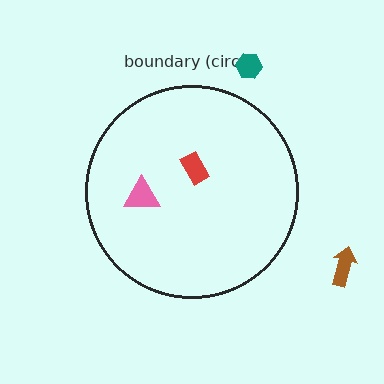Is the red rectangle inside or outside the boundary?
Inside.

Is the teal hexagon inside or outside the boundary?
Outside.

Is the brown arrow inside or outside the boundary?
Outside.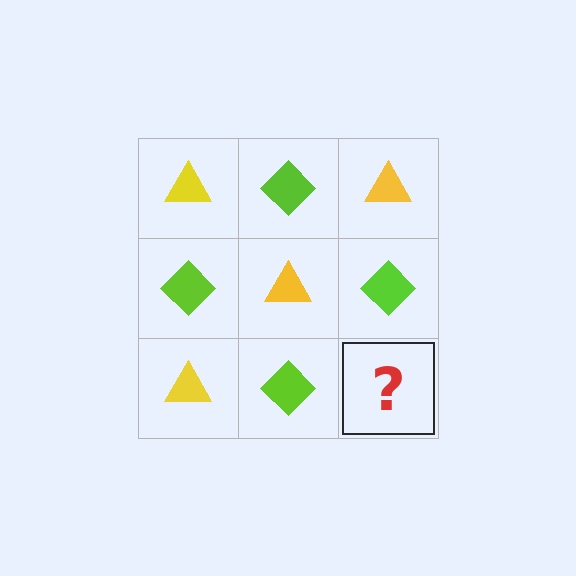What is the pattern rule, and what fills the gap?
The rule is that it alternates yellow triangle and lime diamond in a checkerboard pattern. The gap should be filled with a yellow triangle.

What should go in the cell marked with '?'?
The missing cell should contain a yellow triangle.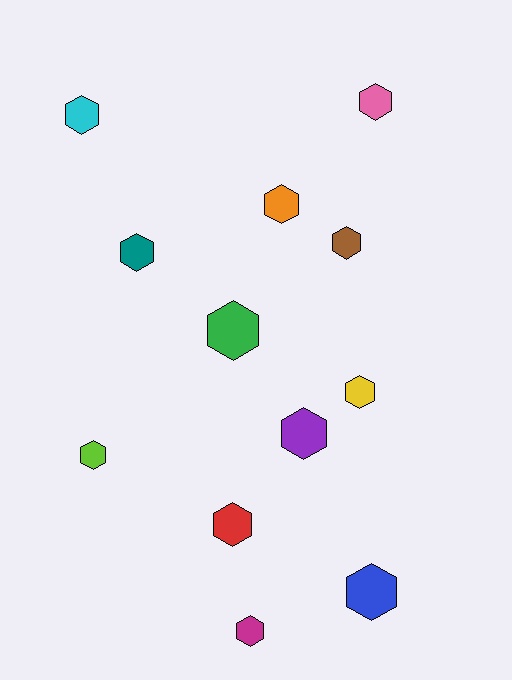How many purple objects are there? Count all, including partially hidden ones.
There is 1 purple object.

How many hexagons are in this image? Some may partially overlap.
There are 12 hexagons.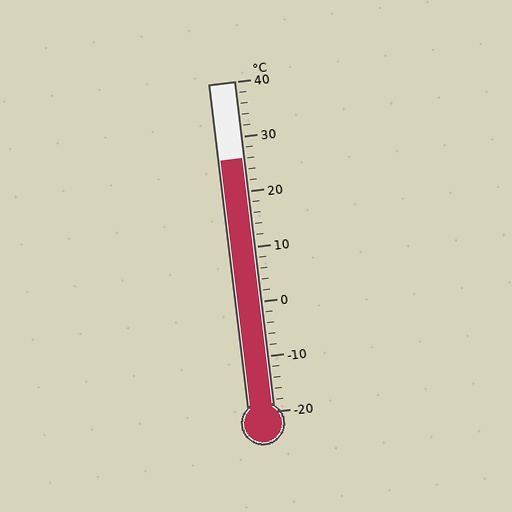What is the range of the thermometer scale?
The thermometer scale ranges from -20°C to 40°C.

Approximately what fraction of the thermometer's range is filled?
The thermometer is filled to approximately 75% of its range.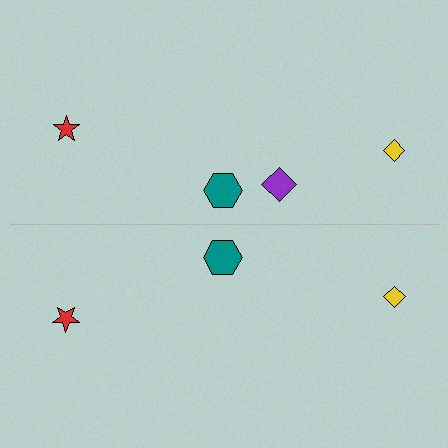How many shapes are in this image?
There are 7 shapes in this image.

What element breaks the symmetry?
A purple diamond is missing from the bottom side.